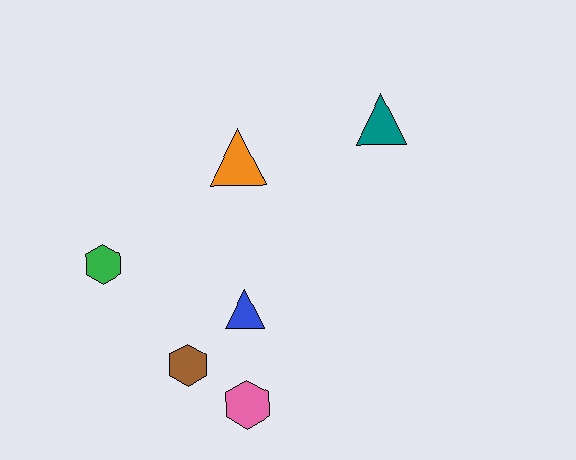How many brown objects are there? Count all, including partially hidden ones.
There is 1 brown object.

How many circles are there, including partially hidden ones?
There are no circles.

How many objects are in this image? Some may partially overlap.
There are 6 objects.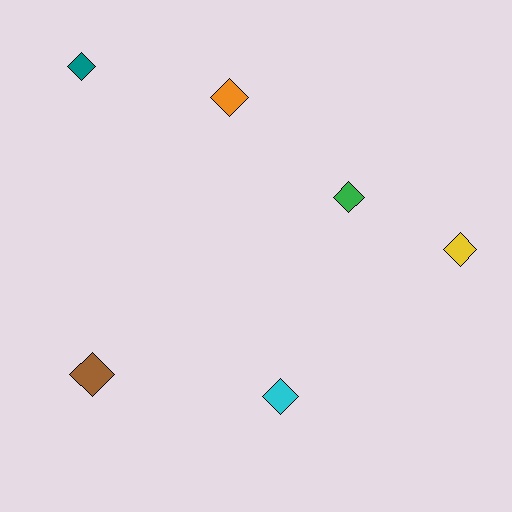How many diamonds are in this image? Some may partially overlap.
There are 6 diamonds.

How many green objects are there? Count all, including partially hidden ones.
There is 1 green object.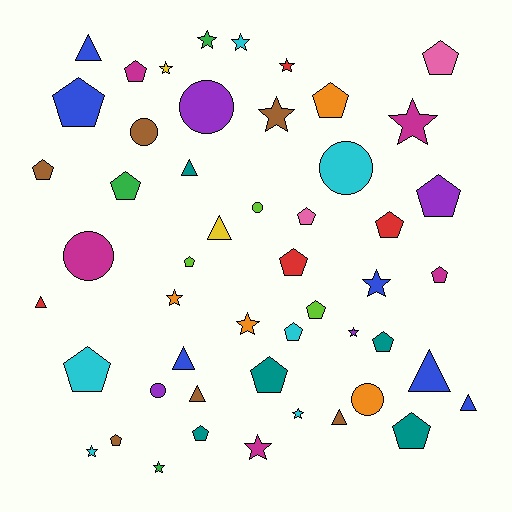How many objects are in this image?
There are 50 objects.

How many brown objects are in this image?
There are 6 brown objects.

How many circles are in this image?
There are 7 circles.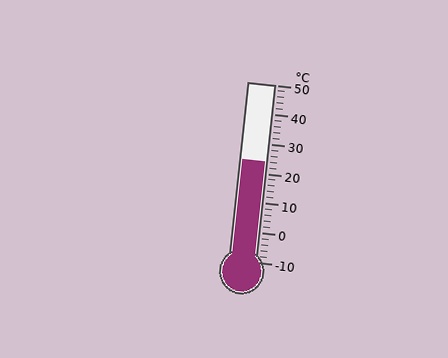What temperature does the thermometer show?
The thermometer shows approximately 24°C.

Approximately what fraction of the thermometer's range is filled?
The thermometer is filled to approximately 55% of its range.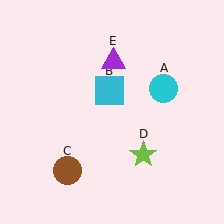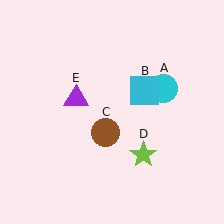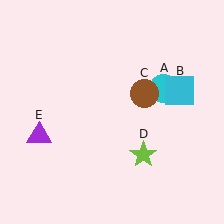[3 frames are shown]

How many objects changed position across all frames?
3 objects changed position: cyan square (object B), brown circle (object C), purple triangle (object E).